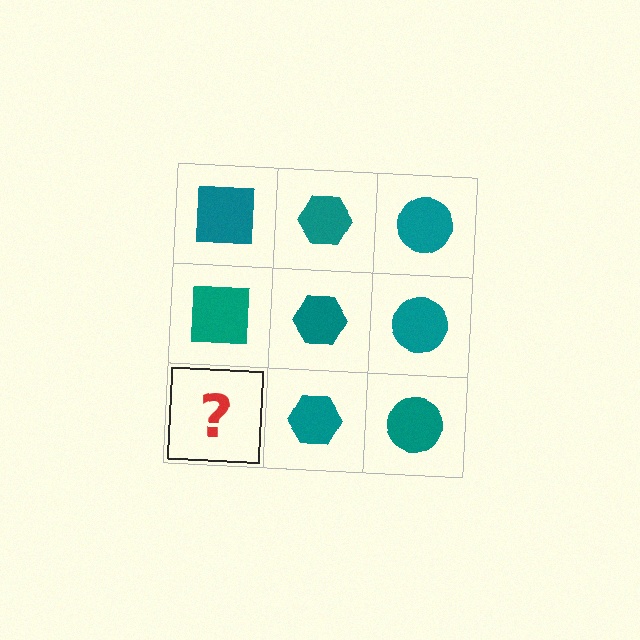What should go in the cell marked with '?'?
The missing cell should contain a teal square.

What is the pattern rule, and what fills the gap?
The rule is that each column has a consistent shape. The gap should be filled with a teal square.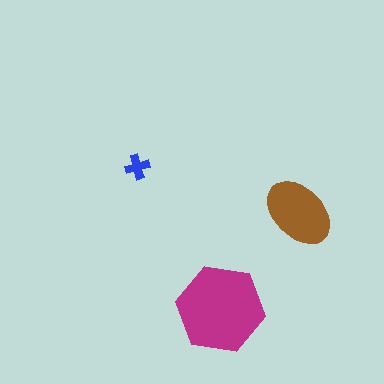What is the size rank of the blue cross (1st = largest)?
3rd.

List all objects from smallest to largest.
The blue cross, the brown ellipse, the magenta hexagon.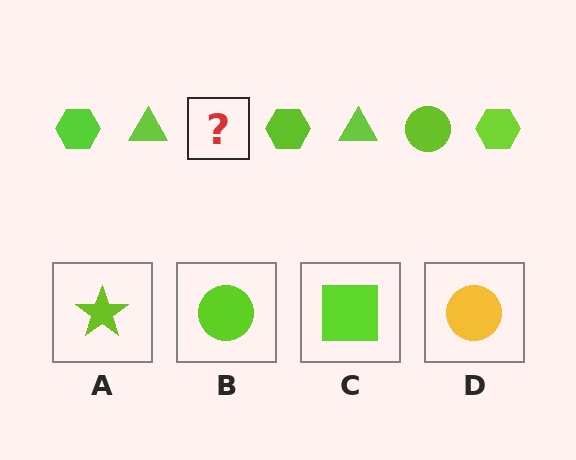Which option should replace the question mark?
Option B.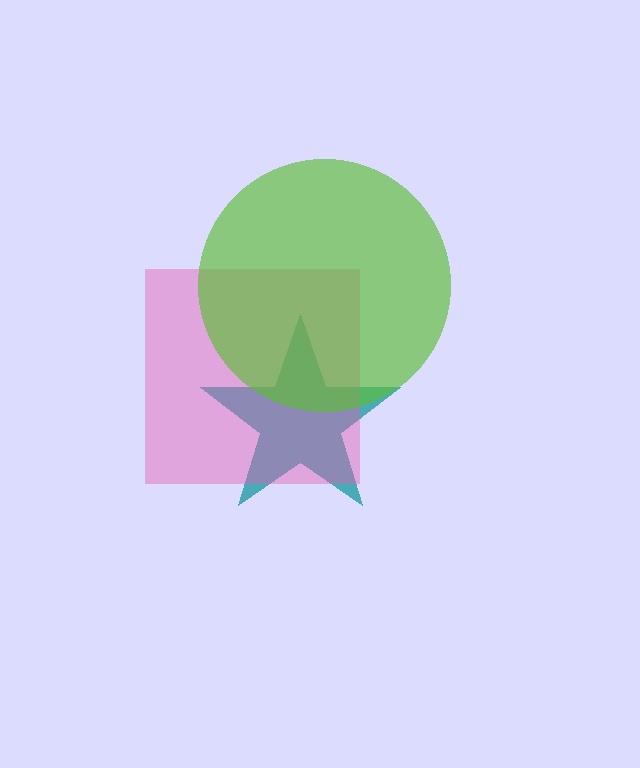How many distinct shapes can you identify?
There are 3 distinct shapes: a teal star, a pink square, a lime circle.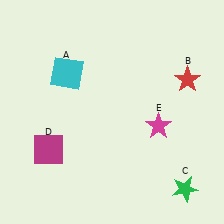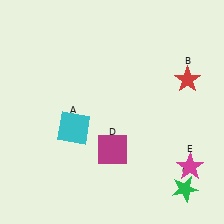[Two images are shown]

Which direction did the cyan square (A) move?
The cyan square (A) moved down.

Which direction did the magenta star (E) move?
The magenta star (E) moved down.